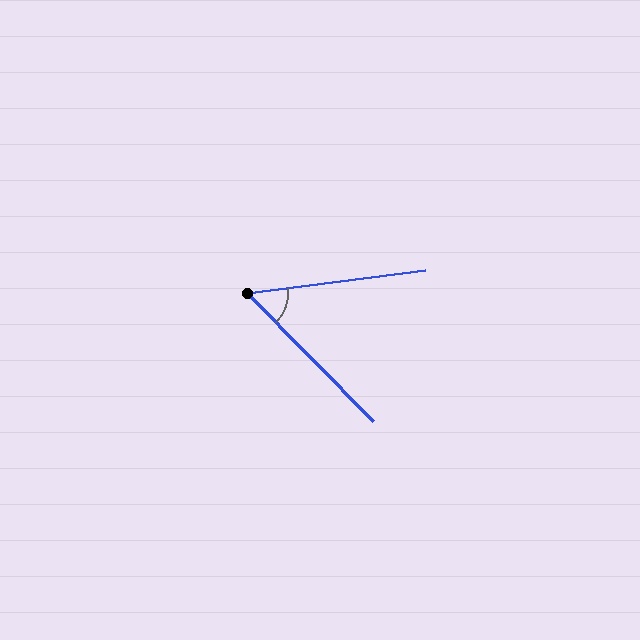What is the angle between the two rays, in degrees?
Approximately 53 degrees.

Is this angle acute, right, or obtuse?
It is acute.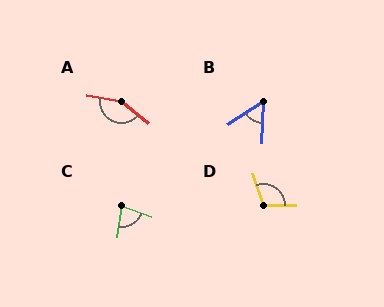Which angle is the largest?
A, at approximately 151 degrees.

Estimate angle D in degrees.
Approximately 109 degrees.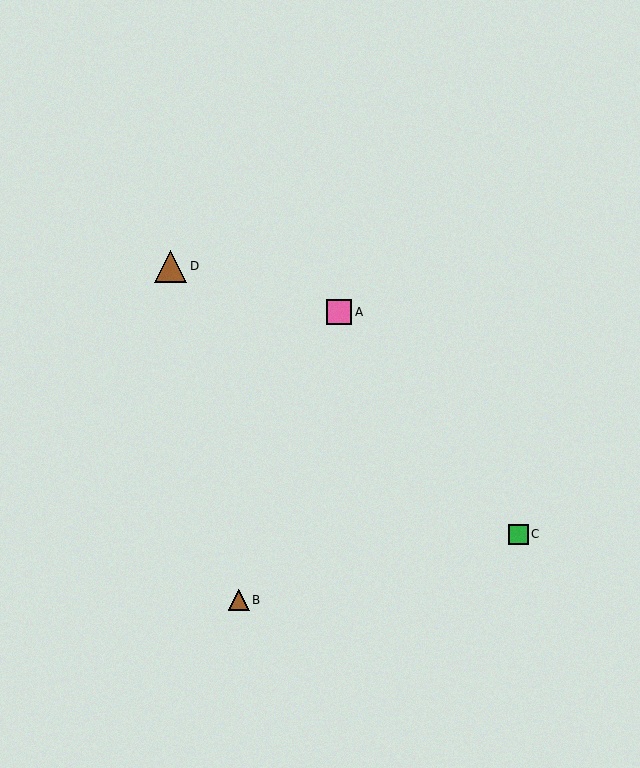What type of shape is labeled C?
Shape C is a green square.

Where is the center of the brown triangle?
The center of the brown triangle is at (171, 266).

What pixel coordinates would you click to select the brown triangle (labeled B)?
Click at (239, 600) to select the brown triangle B.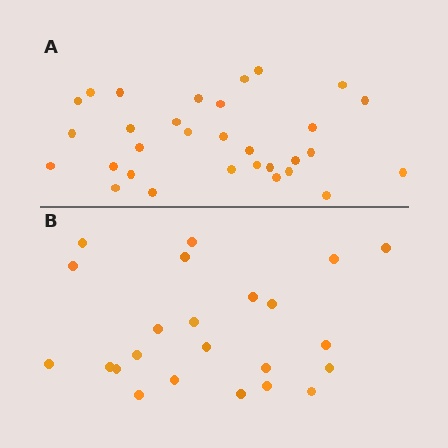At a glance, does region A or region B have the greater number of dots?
Region A (the top region) has more dots.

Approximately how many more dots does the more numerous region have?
Region A has roughly 8 or so more dots than region B.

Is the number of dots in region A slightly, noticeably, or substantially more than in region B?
Region A has noticeably more, but not dramatically so. The ratio is roughly 1.3 to 1.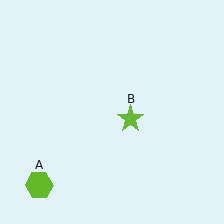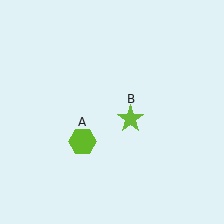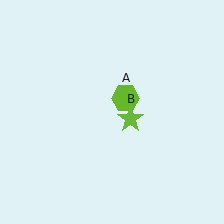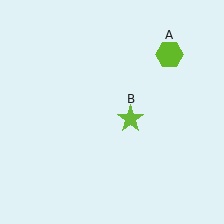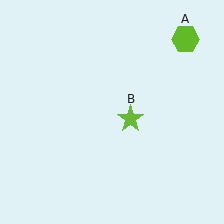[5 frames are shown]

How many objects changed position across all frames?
1 object changed position: lime hexagon (object A).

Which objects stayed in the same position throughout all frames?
Lime star (object B) remained stationary.